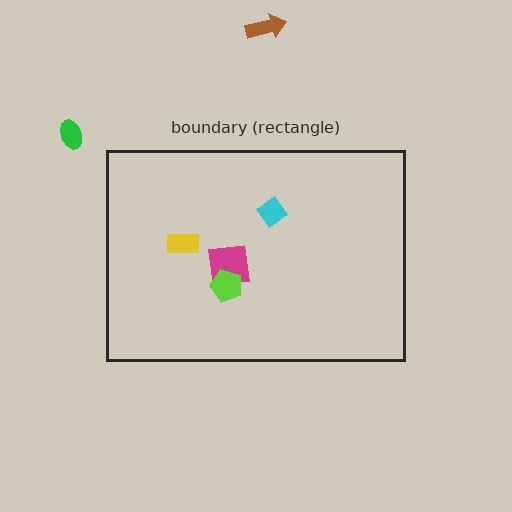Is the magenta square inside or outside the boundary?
Inside.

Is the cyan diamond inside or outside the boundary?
Inside.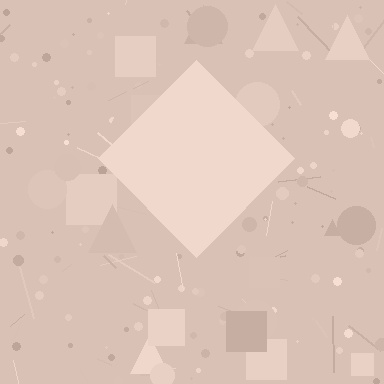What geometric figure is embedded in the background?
A diamond is embedded in the background.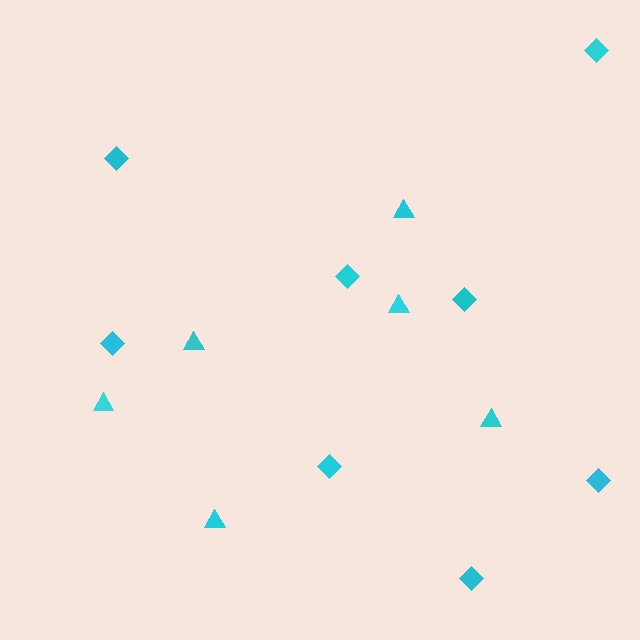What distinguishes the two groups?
There are 2 groups: one group of triangles (6) and one group of diamonds (8).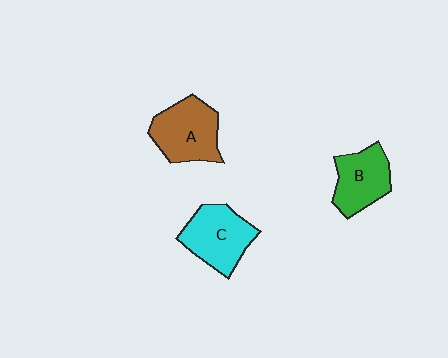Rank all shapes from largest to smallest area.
From largest to smallest: A (brown), C (cyan), B (green).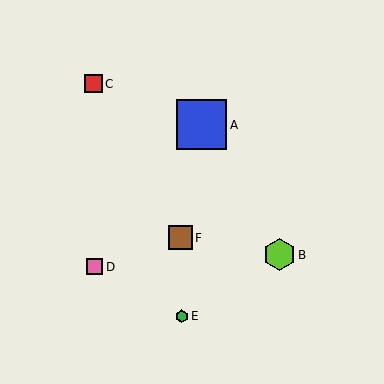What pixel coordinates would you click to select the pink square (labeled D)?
Click at (95, 267) to select the pink square D.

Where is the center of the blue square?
The center of the blue square is at (201, 125).